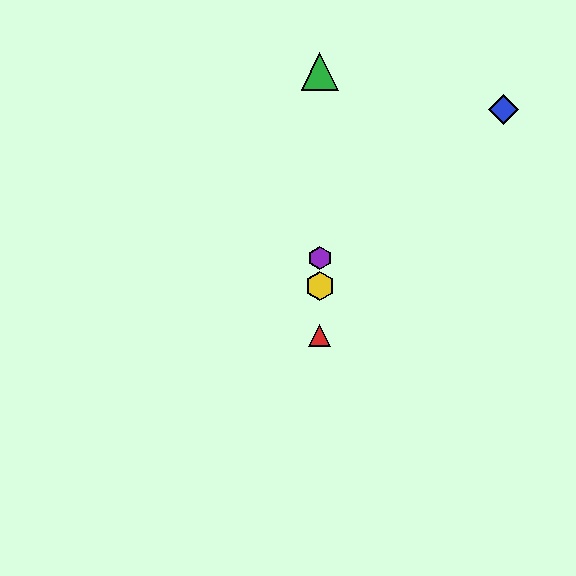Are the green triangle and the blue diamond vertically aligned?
No, the green triangle is at x≈320 and the blue diamond is at x≈504.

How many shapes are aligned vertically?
4 shapes (the red triangle, the green triangle, the yellow hexagon, the purple hexagon) are aligned vertically.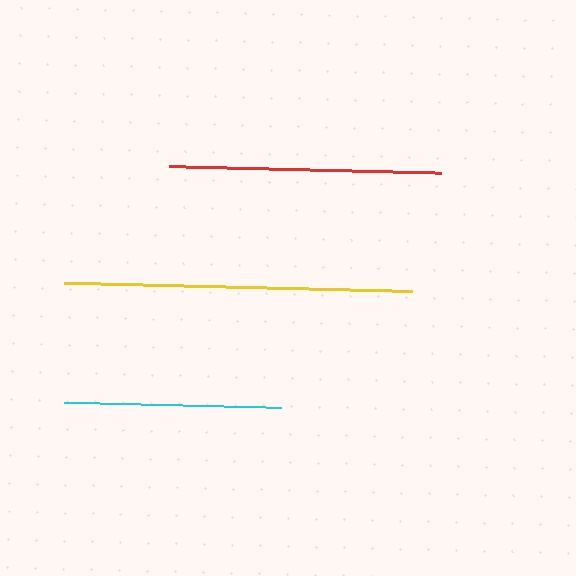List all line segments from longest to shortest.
From longest to shortest: yellow, red, cyan.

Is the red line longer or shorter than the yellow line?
The yellow line is longer than the red line.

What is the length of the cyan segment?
The cyan segment is approximately 217 pixels long.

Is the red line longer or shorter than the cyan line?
The red line is longer than the cyan line.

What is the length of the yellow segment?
The yellow segment is approximately 348 pixels long.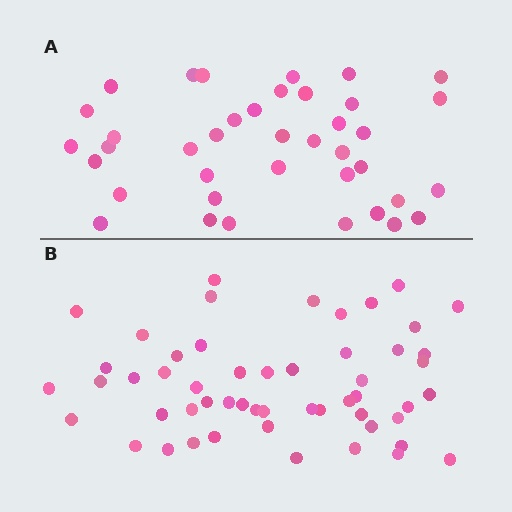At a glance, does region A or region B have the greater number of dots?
Region B (the bottom region) has more dots.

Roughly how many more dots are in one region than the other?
Region B has approximately 15 more dots than region A.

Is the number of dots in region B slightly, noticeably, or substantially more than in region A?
Region B has noticeably more, but not dramatically so. The ratio is roughly 1.4 to 1.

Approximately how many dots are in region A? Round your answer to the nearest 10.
About 40 dots. (The exact count is 39, which rounds to 40.)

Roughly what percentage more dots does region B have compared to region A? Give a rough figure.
About 35% more.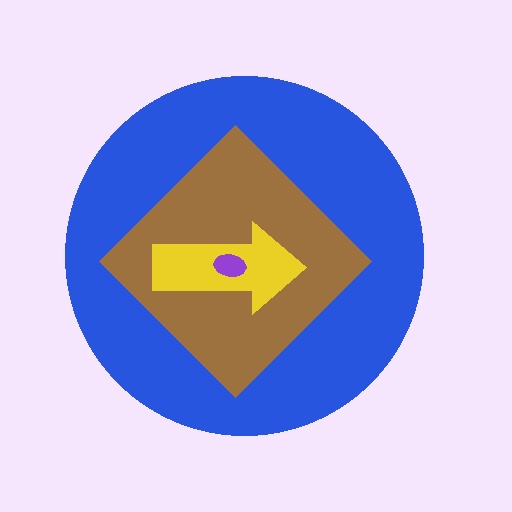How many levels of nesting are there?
4.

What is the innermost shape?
The purple ellipse.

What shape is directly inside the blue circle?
The brown diamond.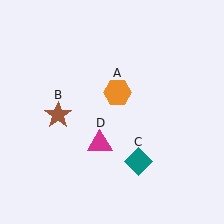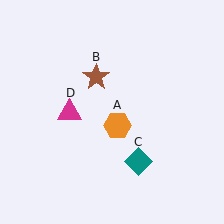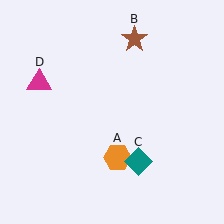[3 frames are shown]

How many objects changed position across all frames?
3 objects changed position: orange hexagon (object A), brown star (object B), magenta triangle (object D).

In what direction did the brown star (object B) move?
The brown star (object B) moved up and to the right.